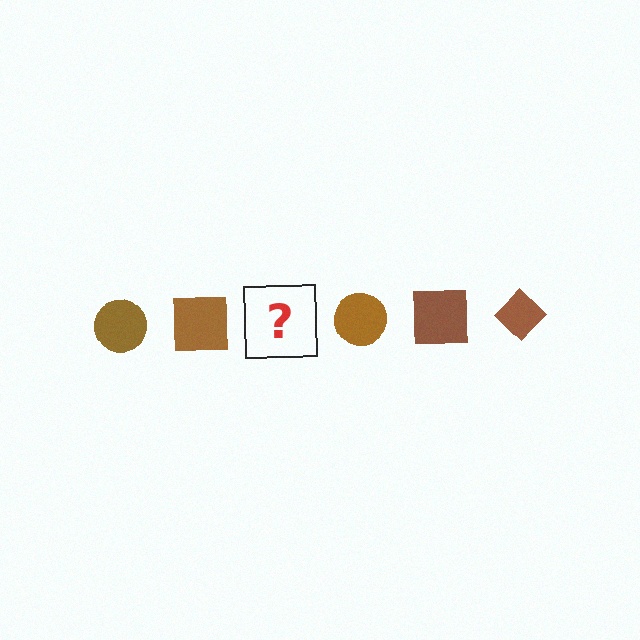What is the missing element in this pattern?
The missing element is a brown diamond.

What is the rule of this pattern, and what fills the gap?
The rule is that the pattern cycles through circle, square, diamond shapes in brown. The gap should be filled with a brown diamond.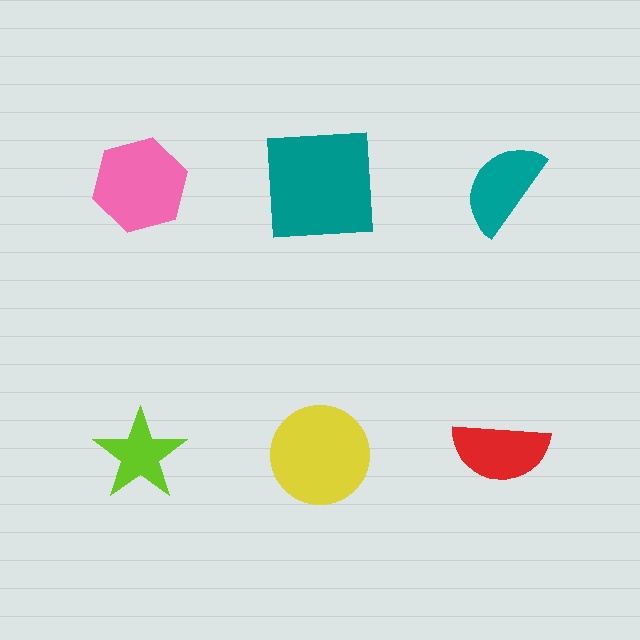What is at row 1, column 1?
A pink hexagon.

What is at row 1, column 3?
A teal semicircle.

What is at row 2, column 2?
A yellow circle.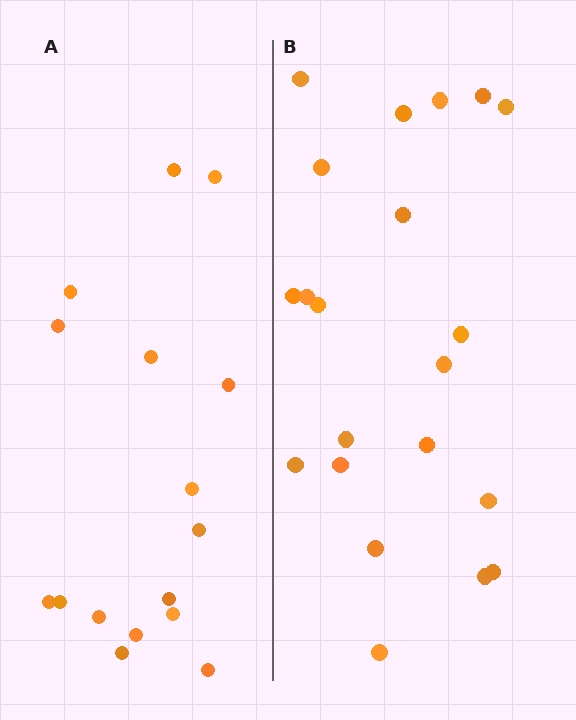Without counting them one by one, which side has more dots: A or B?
Region B (the right region) has more dots.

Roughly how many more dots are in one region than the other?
Region B has about 5 more dots than region A.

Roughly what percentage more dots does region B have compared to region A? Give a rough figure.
About 30% more.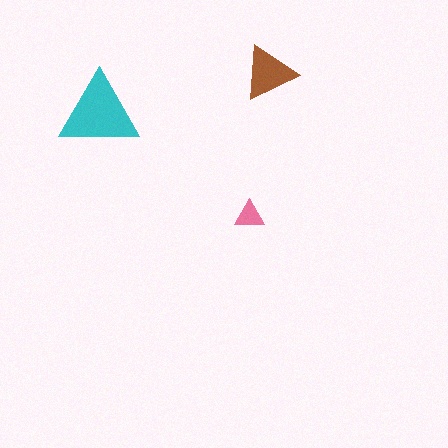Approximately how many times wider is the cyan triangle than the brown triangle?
About 1.5 times wider.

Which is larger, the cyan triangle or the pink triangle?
The cyan one.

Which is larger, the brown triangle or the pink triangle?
The brown one.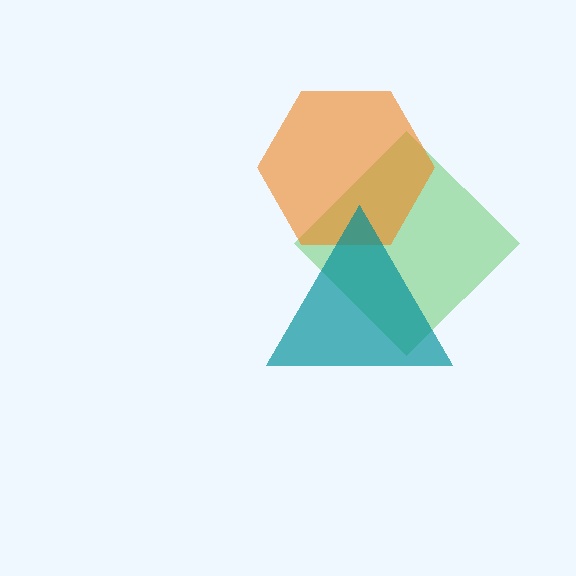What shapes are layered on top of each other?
The layered shapes are: a green diamond, an orange hexagon, a teal triangle.